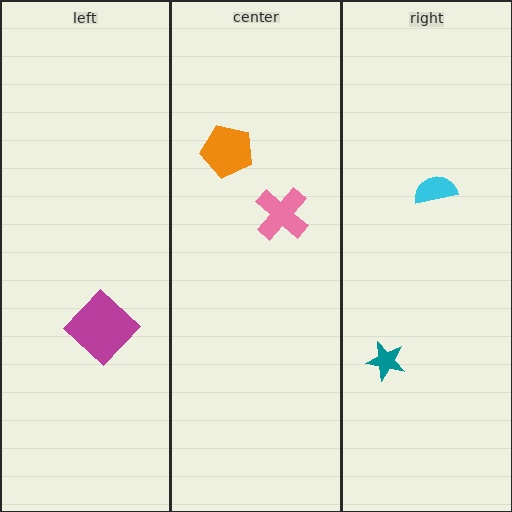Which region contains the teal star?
The right region.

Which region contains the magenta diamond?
The left region.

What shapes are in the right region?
The teal star, the cyan semicircle.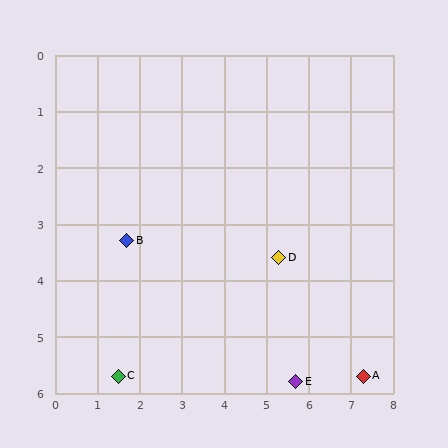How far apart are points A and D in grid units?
Points A and D are about 2.9 grid units apart.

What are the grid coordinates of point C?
Point C is at approximately (1.5, 5.7).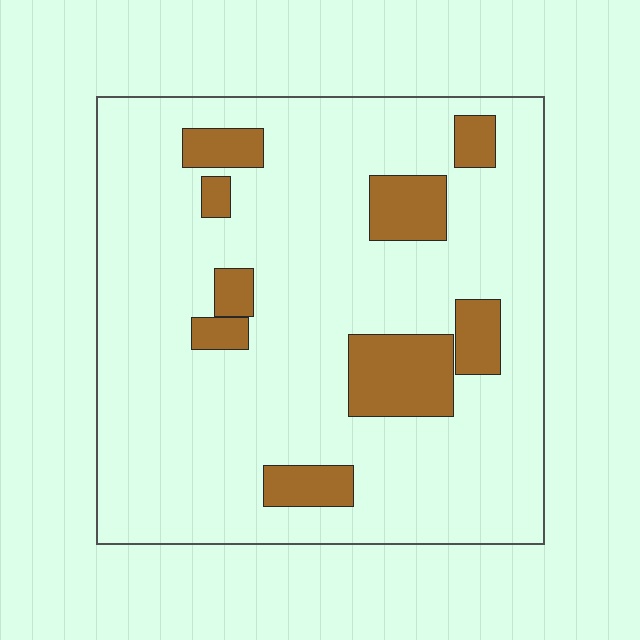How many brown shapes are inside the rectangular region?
9.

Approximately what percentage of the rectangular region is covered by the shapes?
Approximately 15%.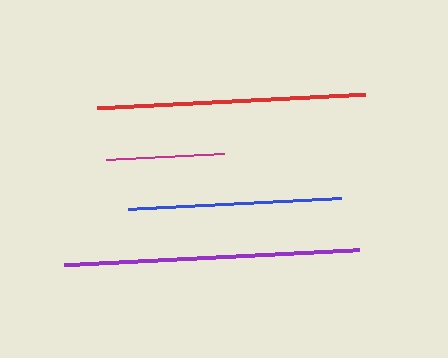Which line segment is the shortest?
The magenta line is the shortest at approximately 119 pixels.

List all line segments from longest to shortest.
From longest to shortest: purple, red, blue, magenta.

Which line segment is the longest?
The purple line is the longest at approximately 295 pixels.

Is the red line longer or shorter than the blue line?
The red line is longer than the blue line.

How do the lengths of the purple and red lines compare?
The purple and red lines are approximately the same length.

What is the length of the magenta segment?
The magenta segment is approximately 119 pixels long.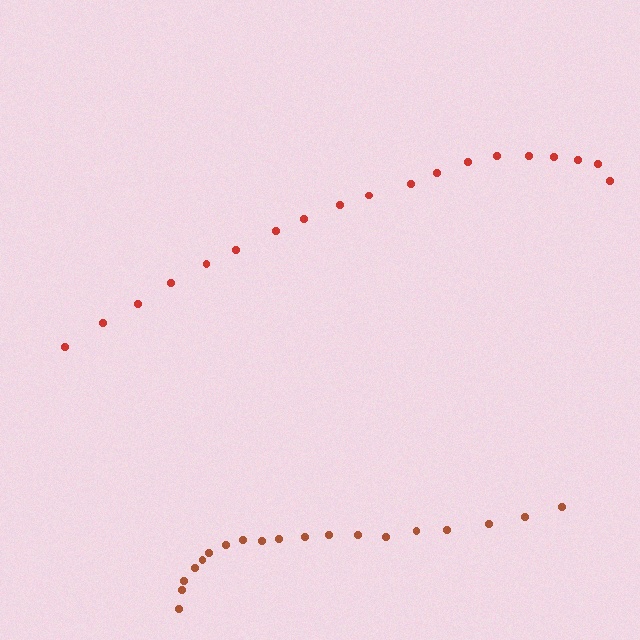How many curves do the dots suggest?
There are 2 distinct paths.